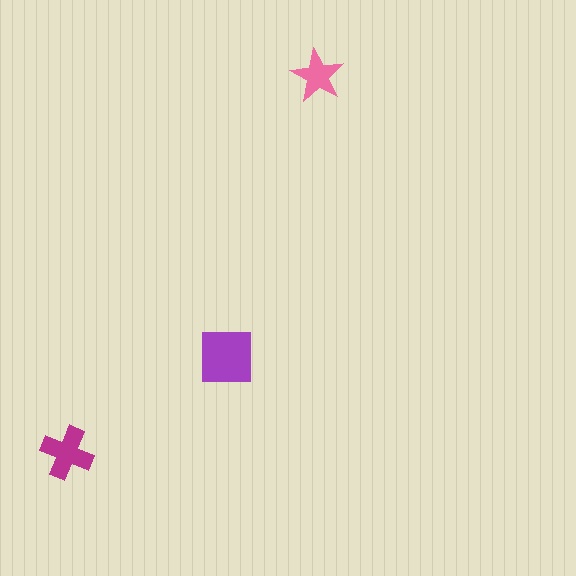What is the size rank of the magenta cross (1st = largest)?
2nd.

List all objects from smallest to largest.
The pink star, the magenta cross, the purple square.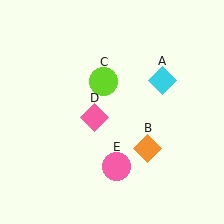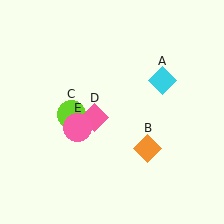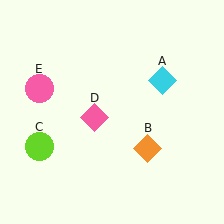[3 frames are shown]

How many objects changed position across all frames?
2 objects changed position: lime circle (object C), pink circle (object E).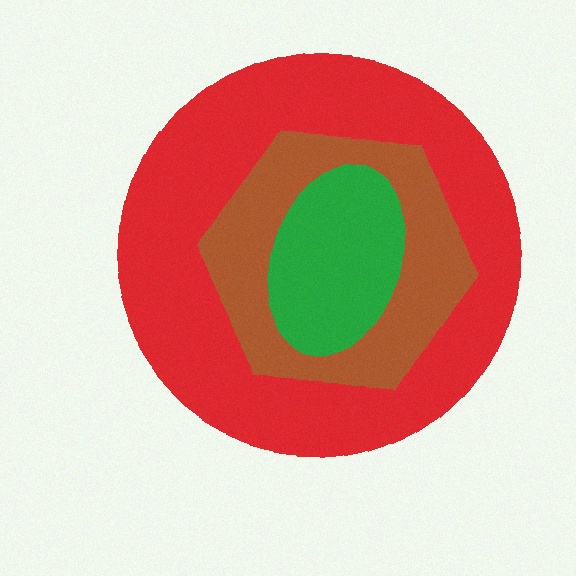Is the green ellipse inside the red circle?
Yes.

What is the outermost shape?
The red circle.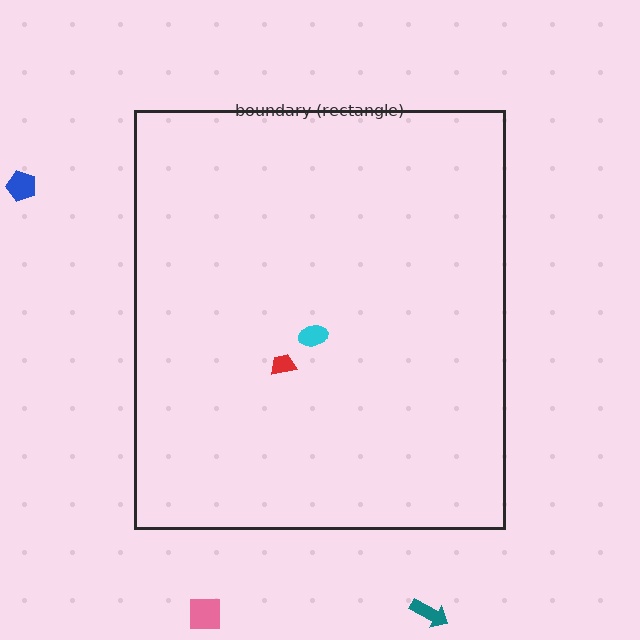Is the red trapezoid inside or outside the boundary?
Inside.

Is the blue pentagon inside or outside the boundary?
Outside.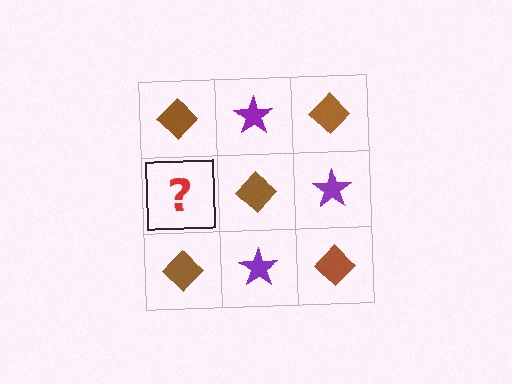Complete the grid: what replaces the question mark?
The question mark should be replaced with a purple star.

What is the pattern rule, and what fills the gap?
The rule is that it alternates brown diamond and purple star in a checkerboard pattern. The gap should be filled with a purple star.